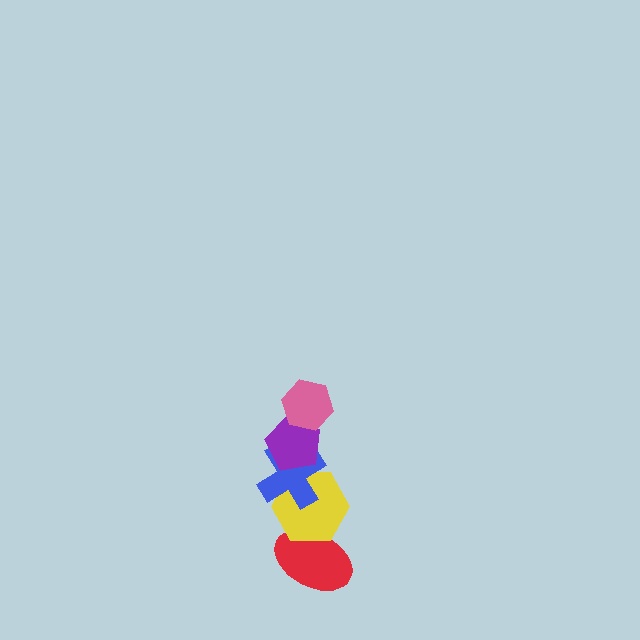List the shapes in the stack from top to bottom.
From top to bottom: the pink hexagon, the purple pentagon, the blue cross, the yellow hexagon, the red ellipse.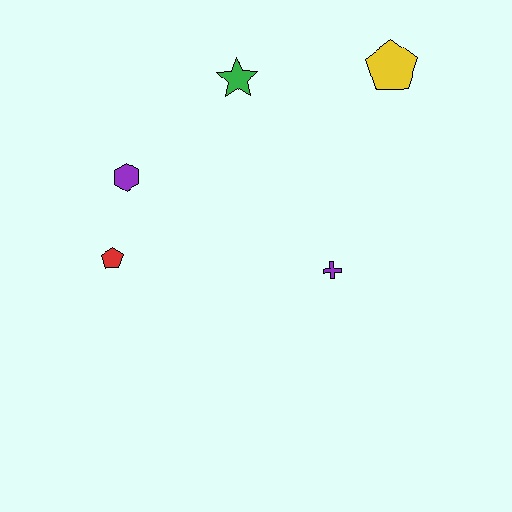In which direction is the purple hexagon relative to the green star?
The purple hexagon is to the left of the green star.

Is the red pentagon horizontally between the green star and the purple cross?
No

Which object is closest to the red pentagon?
The purple hexagon is closest to the red pentagon.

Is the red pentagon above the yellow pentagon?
No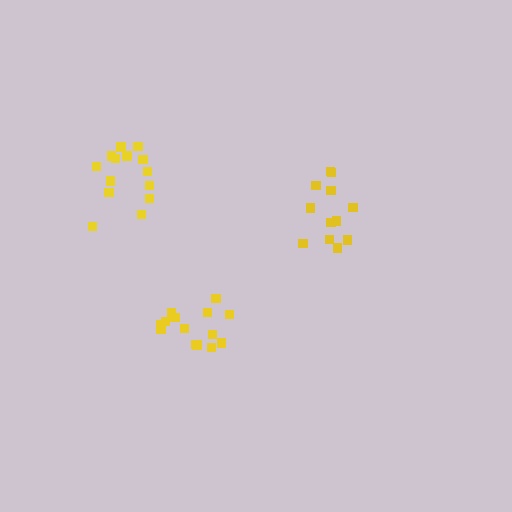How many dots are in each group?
Group 1: 14 dots, Group 2: 12 dots, Group 3: 15 dots (41 total).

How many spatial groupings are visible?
There are 3 spatial groupings.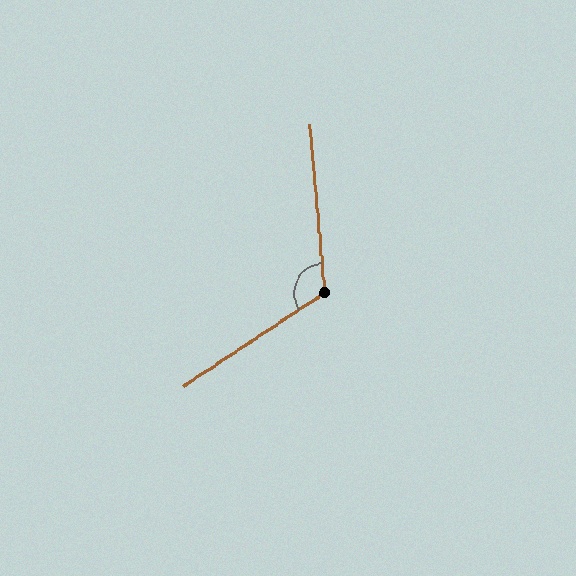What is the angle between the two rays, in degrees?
Approximately 118 degrees.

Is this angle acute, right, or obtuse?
It is obtuse.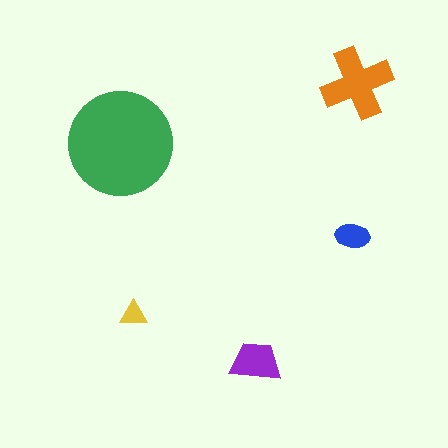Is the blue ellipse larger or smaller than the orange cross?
Smaller.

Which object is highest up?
The orange cross is topmost.